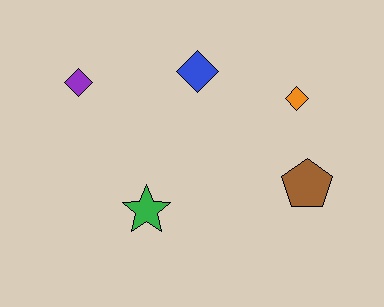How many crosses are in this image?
There are no crosses.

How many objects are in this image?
There are 5 objects.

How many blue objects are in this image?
There is 1 blue object.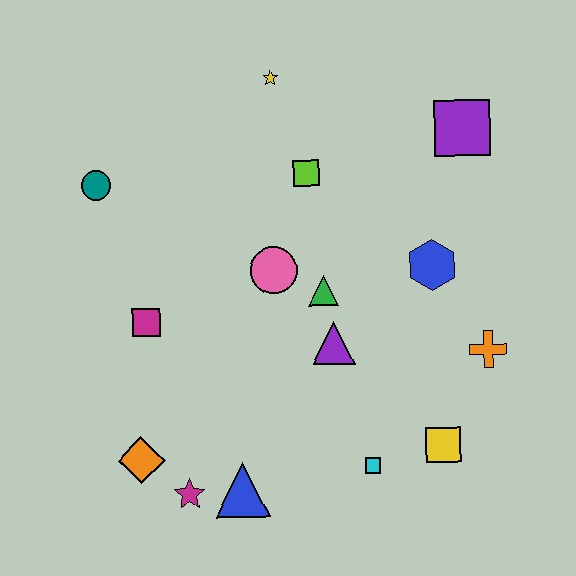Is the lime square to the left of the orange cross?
Yes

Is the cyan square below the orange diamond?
Yes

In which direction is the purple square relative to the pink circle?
The purple square is to the right of the pink circle.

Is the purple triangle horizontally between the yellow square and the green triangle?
Yes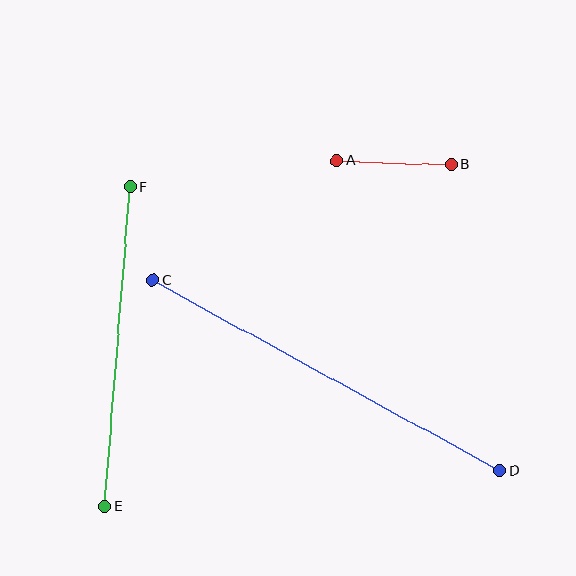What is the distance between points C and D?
The distance is approximately 396 pixels.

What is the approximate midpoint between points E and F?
The midpoint is at approximately (118, 346) pixels.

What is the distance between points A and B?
The distance is approximately 115 pixels.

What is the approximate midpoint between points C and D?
The midpoint is at approximately (326, 375) pixels.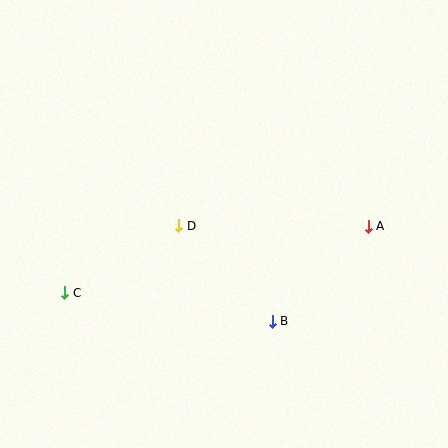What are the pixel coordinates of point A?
Point A is at (368, 226).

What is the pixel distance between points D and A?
The distance between D and A is 189 pixels.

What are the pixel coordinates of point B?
Point B is at (272, 321).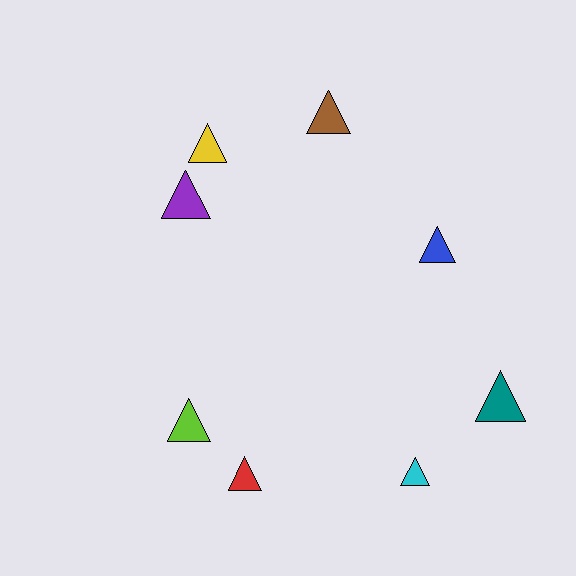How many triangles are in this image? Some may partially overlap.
There are 8 triangles.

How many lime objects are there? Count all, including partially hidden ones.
There is 1 lime object.